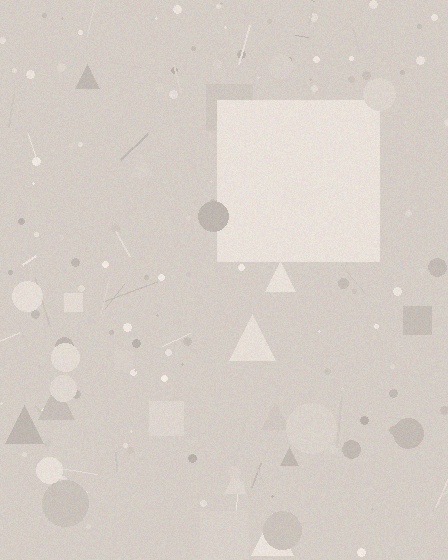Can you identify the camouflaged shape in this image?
The camouflaged shape is a square.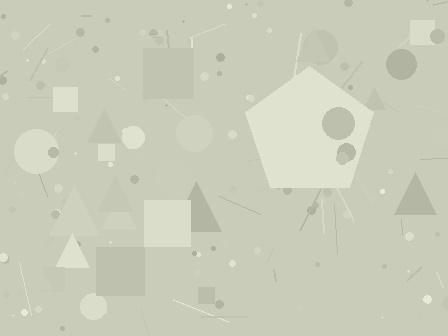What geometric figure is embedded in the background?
A pentagon is embedded in the background.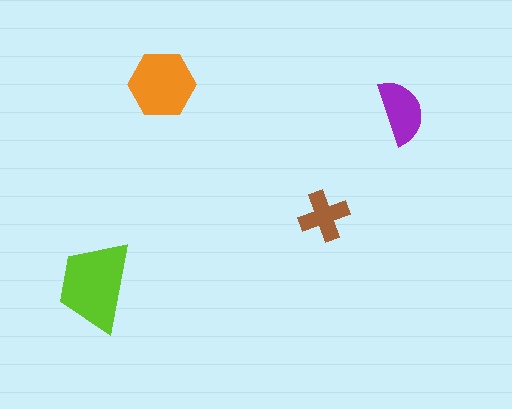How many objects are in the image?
There are 4 objects in the image.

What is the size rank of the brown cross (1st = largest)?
4th.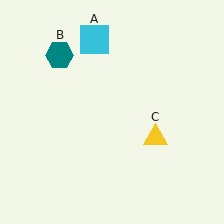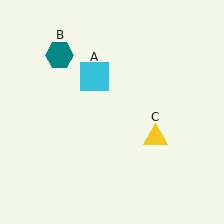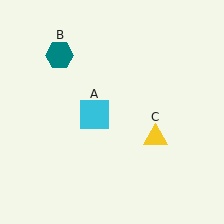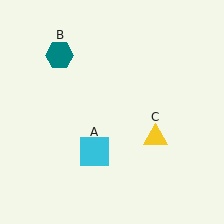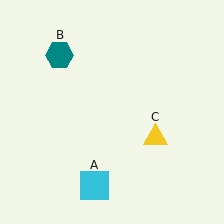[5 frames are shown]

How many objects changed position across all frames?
1 object changed position: cyan square (object A).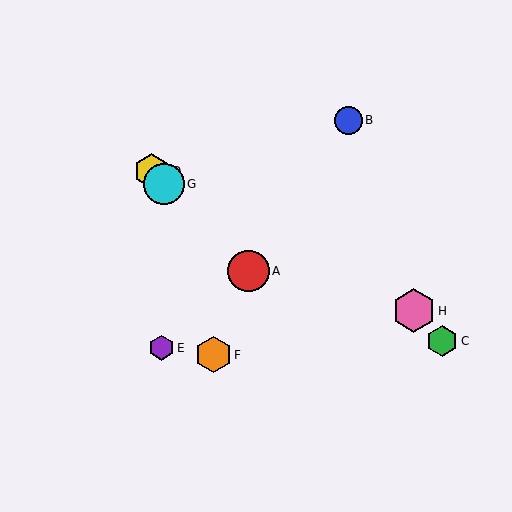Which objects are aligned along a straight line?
Objects A, D, G are aligned along a straight line.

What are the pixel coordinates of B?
Object B is at (348, 120).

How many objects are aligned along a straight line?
3 objects (A, D, G) are aligned along a straight line.